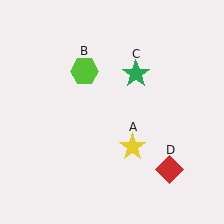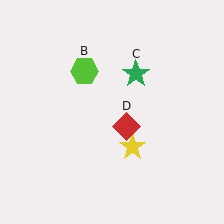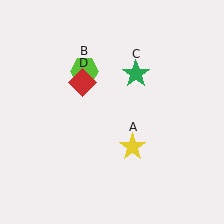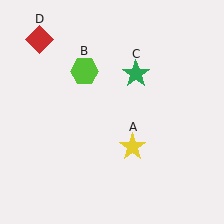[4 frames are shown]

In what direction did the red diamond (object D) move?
The red diamond (object D) moved up and to the left.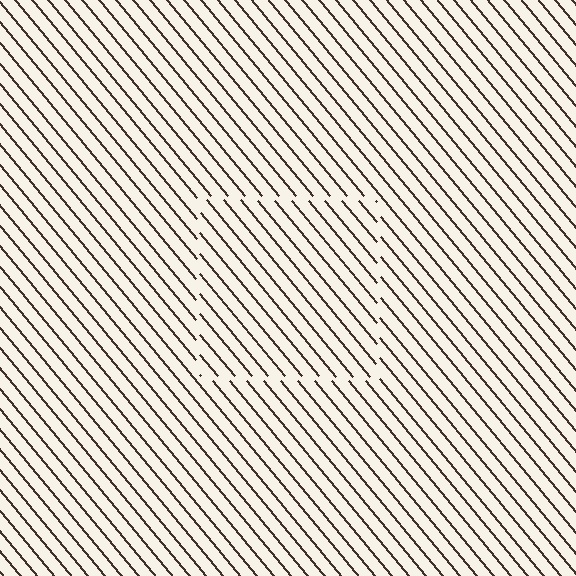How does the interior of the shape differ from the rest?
The interior of the shape contains the same grating, shifted by half a period — the contour is defined by the phase discontinuity where line-ends from the inner and outer gratings abut.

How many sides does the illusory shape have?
4 sides — the line-ends trace a square.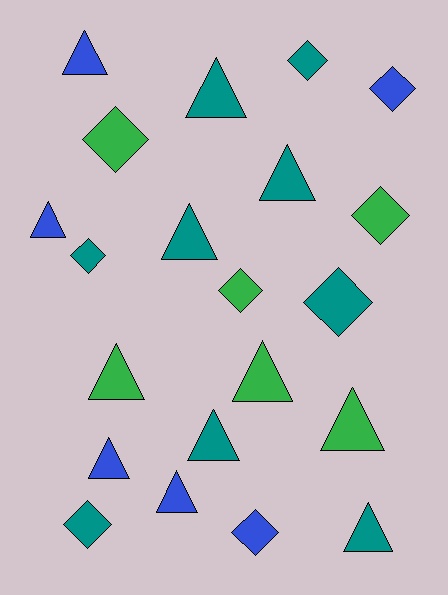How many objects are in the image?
There are 21 objects.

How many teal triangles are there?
There are 5 teal triangles.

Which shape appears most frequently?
Triangle, with 12 objects.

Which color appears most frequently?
Teal, with 9 objects.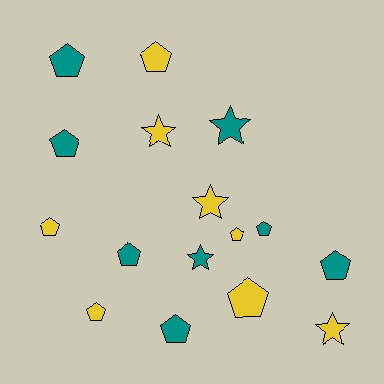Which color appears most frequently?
Teal, with 8 objects.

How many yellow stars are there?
There are 3 yellow stars.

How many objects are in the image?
There are 16 objects.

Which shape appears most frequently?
Pentagon, with 11 objects.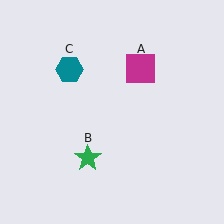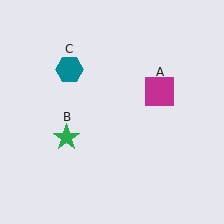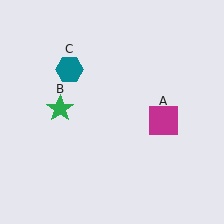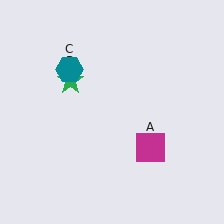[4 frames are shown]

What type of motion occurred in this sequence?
The magenta square (object A), green star (object B) rotated clockwise around the center of the scene.